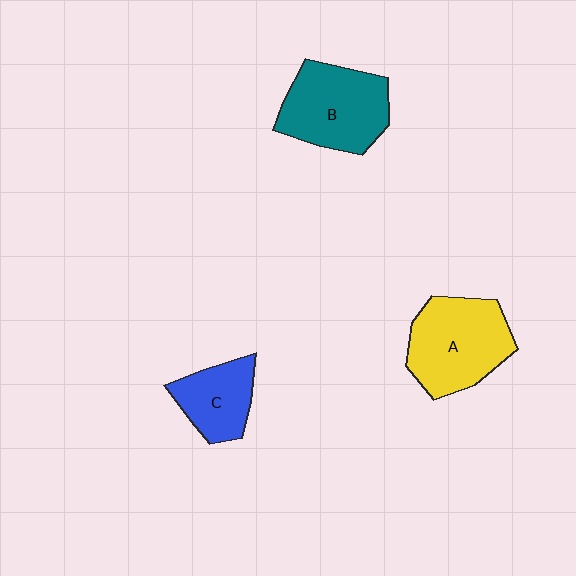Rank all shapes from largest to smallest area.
From largest to smallest: A (yellow), B (teal), C (blue).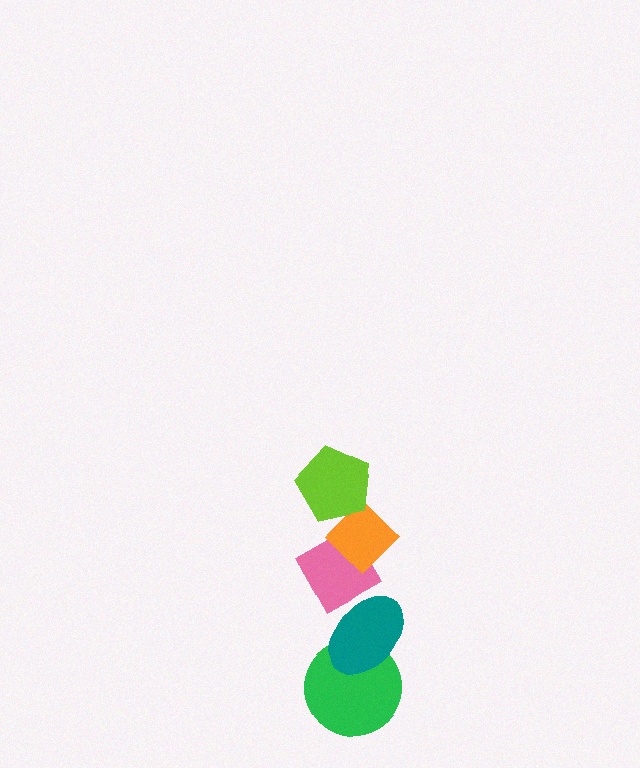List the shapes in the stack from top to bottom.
From top to bottom: the lime pentagon, the orange diamond, the pink diamond, the teal ellipse, the green circle.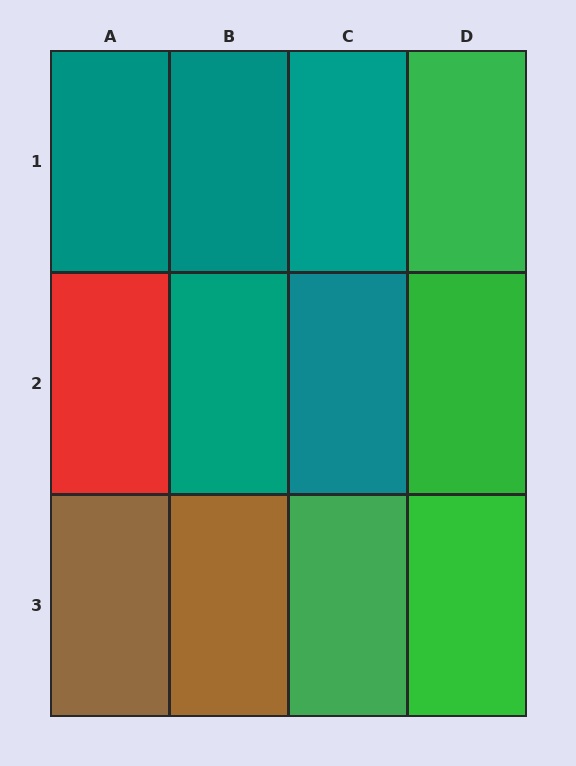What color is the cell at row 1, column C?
Teal.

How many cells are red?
1 cell is red.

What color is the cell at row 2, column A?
Red.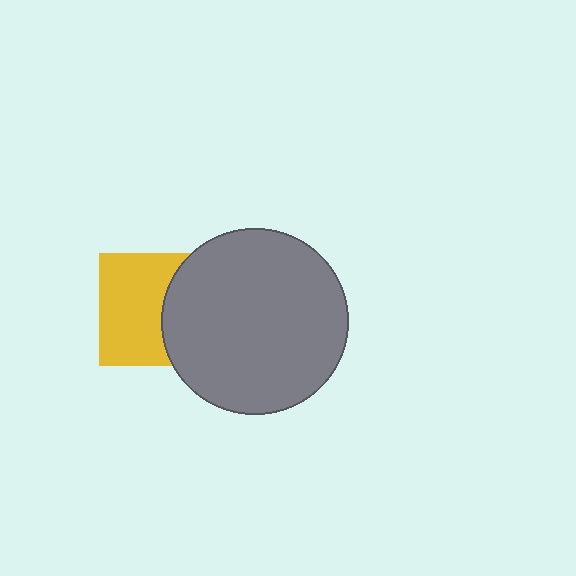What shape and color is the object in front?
The object in front is a gray circle.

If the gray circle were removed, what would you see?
You would see the complete yellow square.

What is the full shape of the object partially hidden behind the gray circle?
The partially hidden object is a yellow square.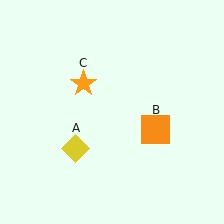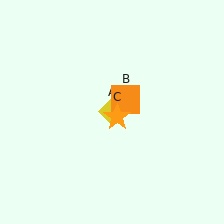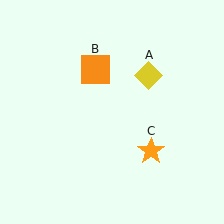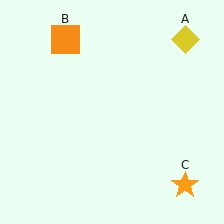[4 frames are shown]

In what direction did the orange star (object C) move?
The orange star (object C) moved down and to the right.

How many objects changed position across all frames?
3 objects changed position: yellow diamond (object A), orange square (object B), orange star (object C).